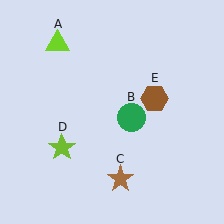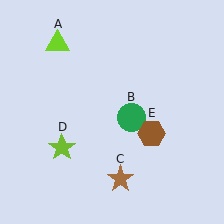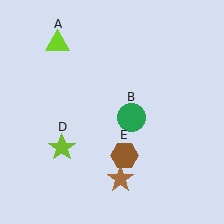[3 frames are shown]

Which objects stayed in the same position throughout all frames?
Lime triangle (object A) and green circle (object B) and brown star (object C) and lime star (object D) remained stationary.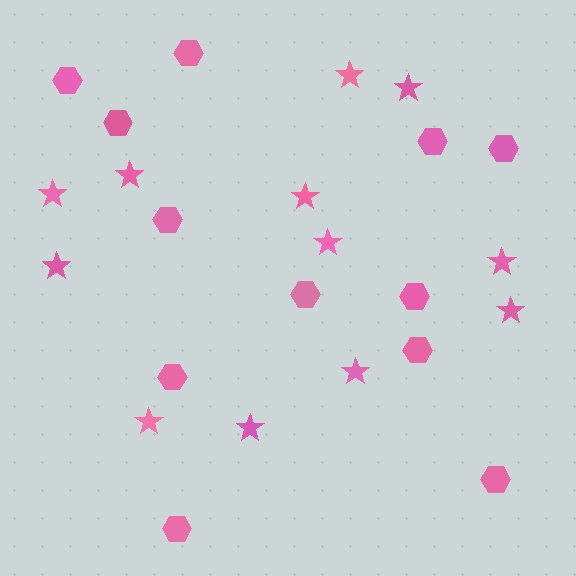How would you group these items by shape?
There are 2 groups: one group of hexagons (12) and one group of stars (12).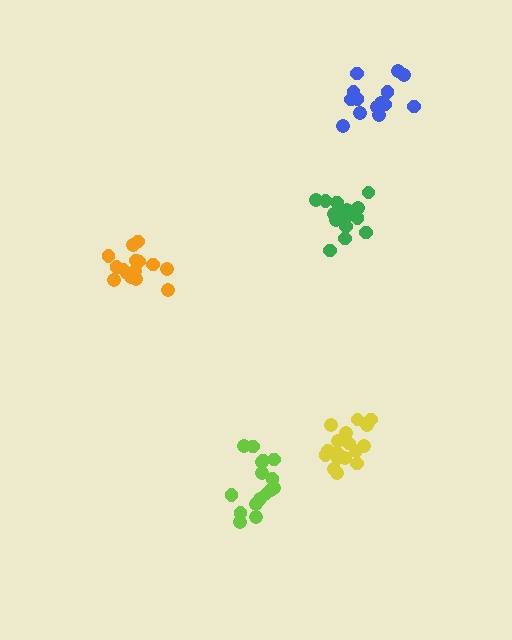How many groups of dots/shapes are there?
There are 5 groups.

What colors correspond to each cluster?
The clusters are colored: yellow, blue, green, lime, orange.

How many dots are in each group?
Group 1: 17 dots, Group 2: 14 dots, Group 3: 17 dots, Group 4: 16 dots, Group 5: 15 dots (79 total).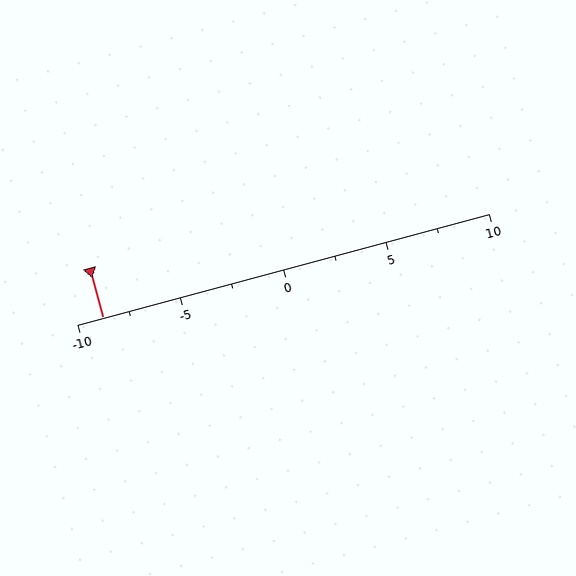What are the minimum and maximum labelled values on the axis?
The axis runs from -10 to 10.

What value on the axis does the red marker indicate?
The marker indicates approximately -8.8.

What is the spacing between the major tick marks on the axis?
The major ticks are spaced 5 apart.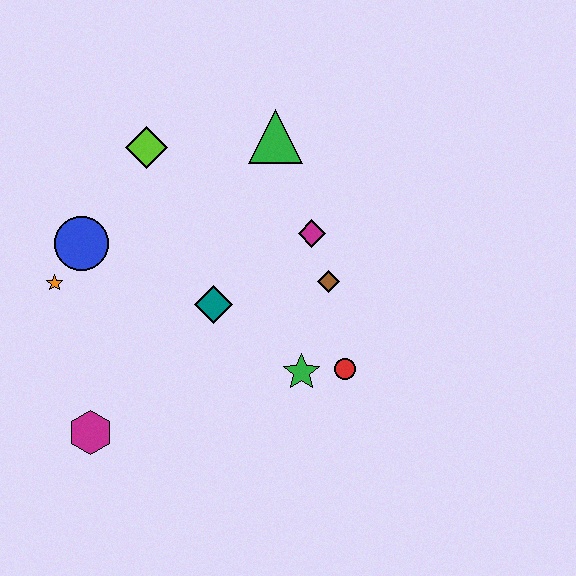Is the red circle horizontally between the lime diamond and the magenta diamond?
No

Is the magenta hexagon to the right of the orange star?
Yes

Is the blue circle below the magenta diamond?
Yes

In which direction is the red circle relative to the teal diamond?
The red circle is to the right of the teal diamond.